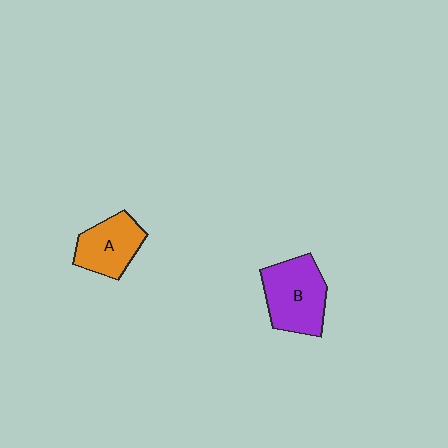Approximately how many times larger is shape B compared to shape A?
Approximately 1.3 times.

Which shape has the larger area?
Shape B (purple).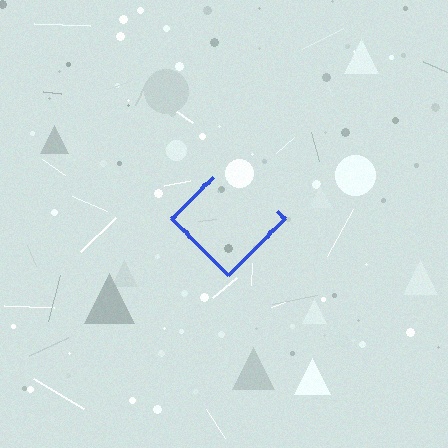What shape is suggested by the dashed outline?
The dashed outline suggests a diamond.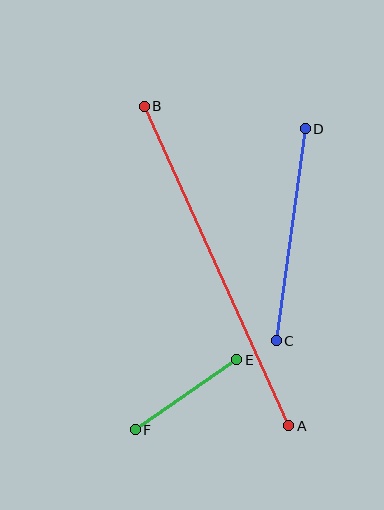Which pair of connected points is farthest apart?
Points A and B are farthest apart.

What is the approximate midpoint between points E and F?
The midpoint is at approximately (186, 395) pixels.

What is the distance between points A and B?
The distance is approximately 350 pixels.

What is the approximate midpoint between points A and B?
The midpoint is at approximately (216, 266) pixels.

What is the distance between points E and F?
The distance is approximately 123 pixels.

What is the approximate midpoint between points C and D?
The midpoint is at approximately (291, 235) pixels.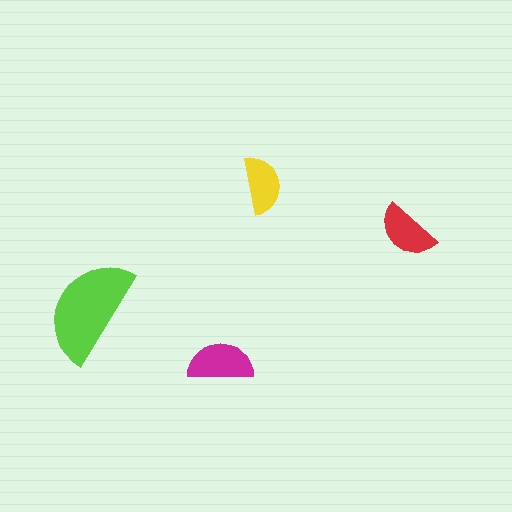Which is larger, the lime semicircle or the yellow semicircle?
The lime one.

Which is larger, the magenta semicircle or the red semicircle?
The magenta one.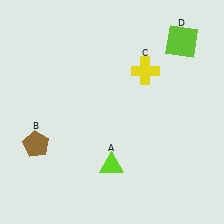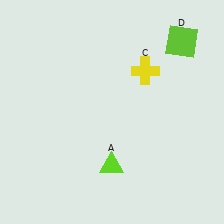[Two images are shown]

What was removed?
The brown pentagon (B) was removed in Image 2.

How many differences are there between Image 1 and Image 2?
There is 1 difference between the two images.